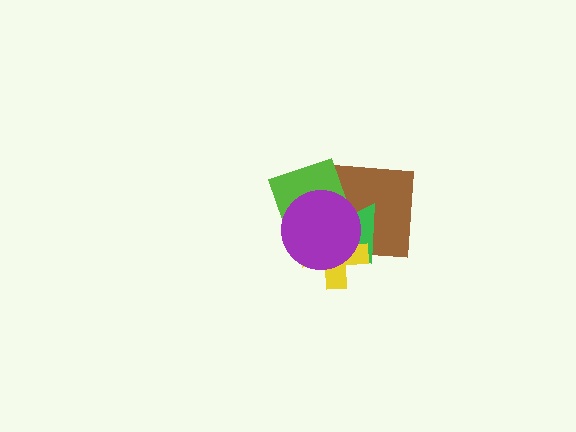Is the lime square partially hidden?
Yes, it is partially covered by another shape.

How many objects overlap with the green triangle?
4 objects overlap with the green triangle.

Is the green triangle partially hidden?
Yes, it is partially covered by another shape.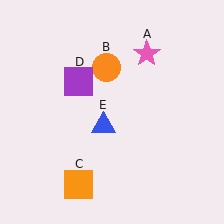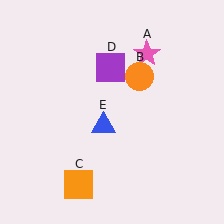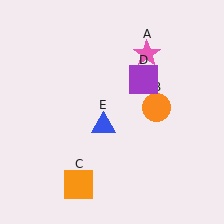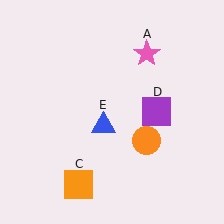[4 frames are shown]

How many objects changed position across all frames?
2 objects changed position: orange circle (object B), purple square (object D).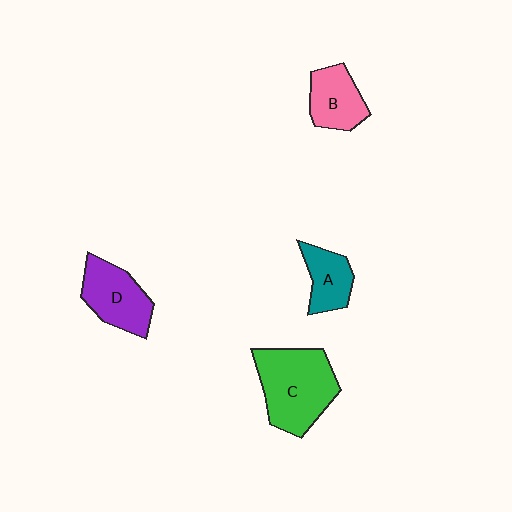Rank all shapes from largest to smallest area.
From largest to smallest: C (green), D (purple), B (pink), A (teal).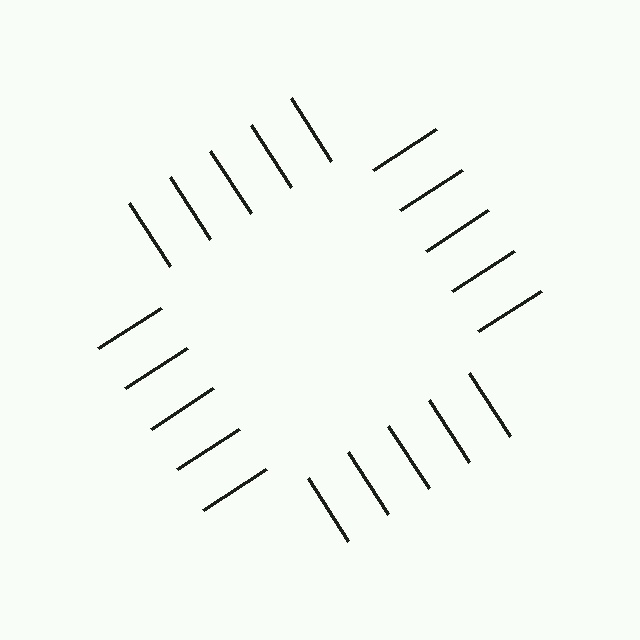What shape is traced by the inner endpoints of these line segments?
An illusory square — the line segments terminate on its edges but no continuous stroke is drawn.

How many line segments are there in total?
20 — 5 along each of the 4 edges.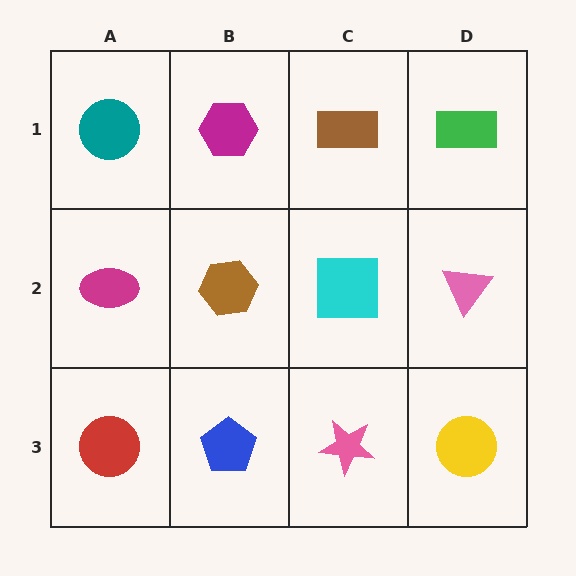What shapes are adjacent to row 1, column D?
A pink triangle (row 2, column D), a brown rectangle (row 1, column C).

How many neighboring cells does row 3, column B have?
3.